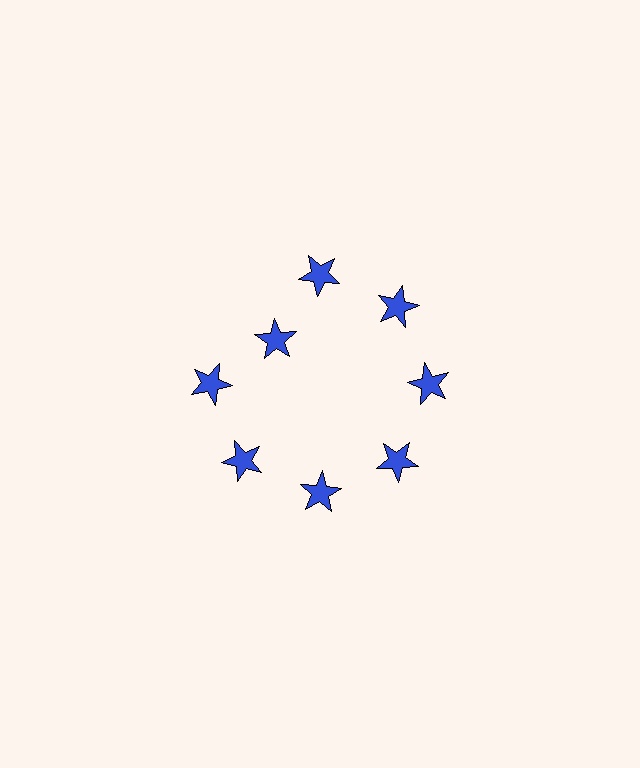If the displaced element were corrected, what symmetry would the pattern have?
It would have 8-fold rotational symmetry — the pattern would map onto itself every 45 degrees.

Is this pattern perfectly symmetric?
No. The 8 blue stars are arranged in a ring, but one element near the 10 o'clock position is pulled inward toward the center, breaking the 8-fold rotational symmetry.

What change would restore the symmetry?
The symmetry would be restored by moving it outward, back onto the ring so that all 8 stars sit at equal angles and equal distance from the center.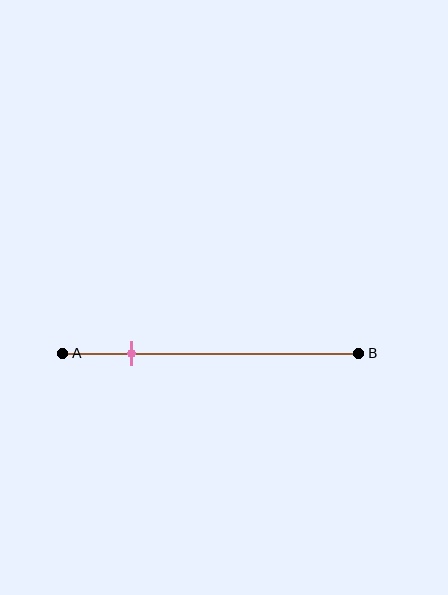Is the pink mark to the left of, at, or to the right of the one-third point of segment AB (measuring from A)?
The pink mark is to the left of the one-third point of segment AB.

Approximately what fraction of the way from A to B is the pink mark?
The pink mark is approximately 25% of the way from A to B.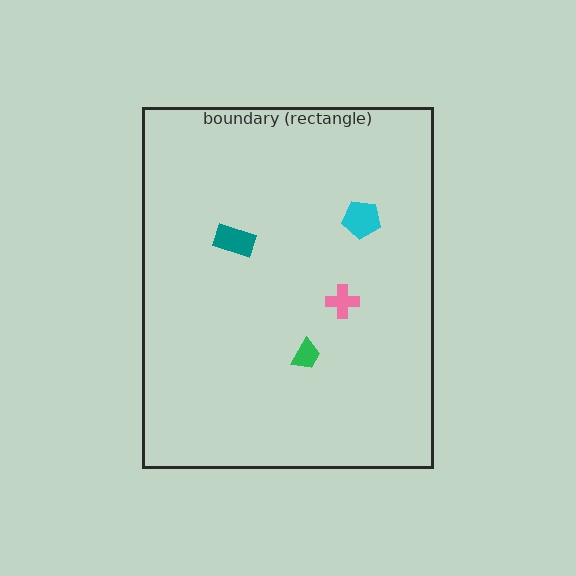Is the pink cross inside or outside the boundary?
Inside.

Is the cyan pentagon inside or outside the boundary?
Inside.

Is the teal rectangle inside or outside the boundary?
Inside.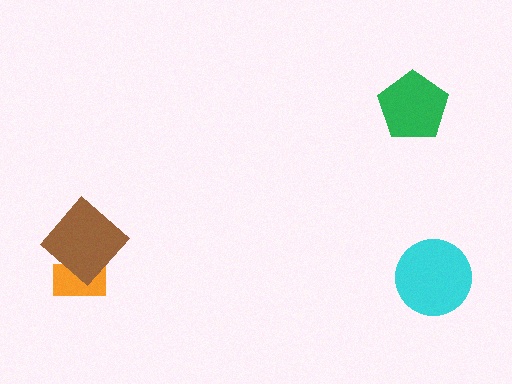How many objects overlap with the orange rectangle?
1 object overlaps with the orange rectangle.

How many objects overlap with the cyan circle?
0 objects overlap with the cyan circle.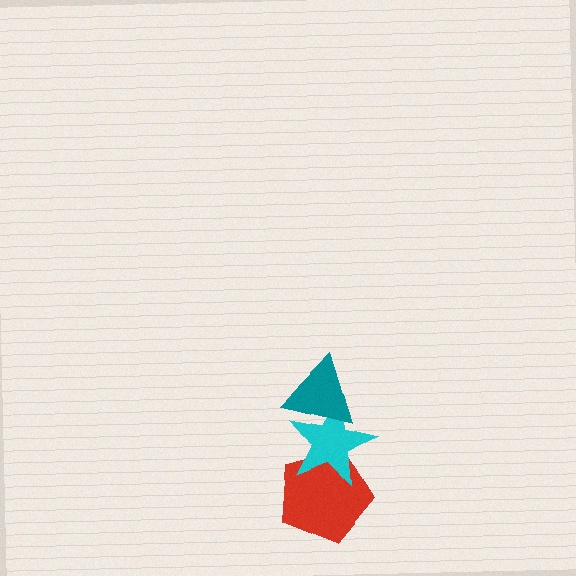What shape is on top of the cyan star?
The teal triangle is on top of the cyan star.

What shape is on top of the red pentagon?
The cyan star is on top of the red pentagon.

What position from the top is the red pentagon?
The red pentagon is 3rd from the top.